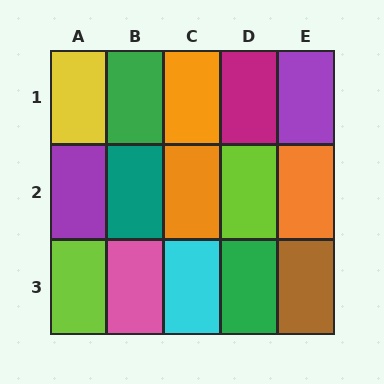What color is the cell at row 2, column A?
Purple.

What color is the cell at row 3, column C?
Cyan.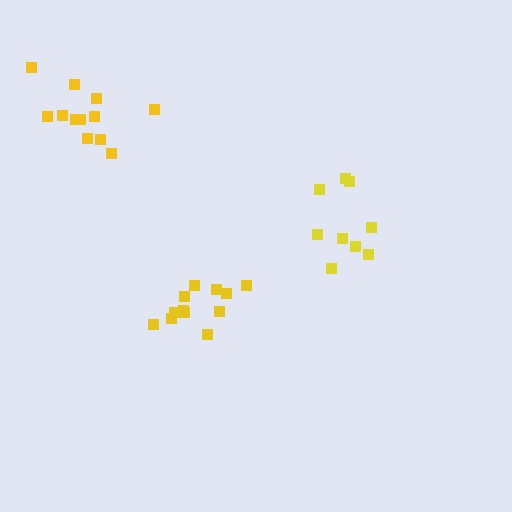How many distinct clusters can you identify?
There are 3 distinct clusters.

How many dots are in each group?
Group 1: 9 dots, Group 2: 12 dots, Group 3: 12 dots (33 total).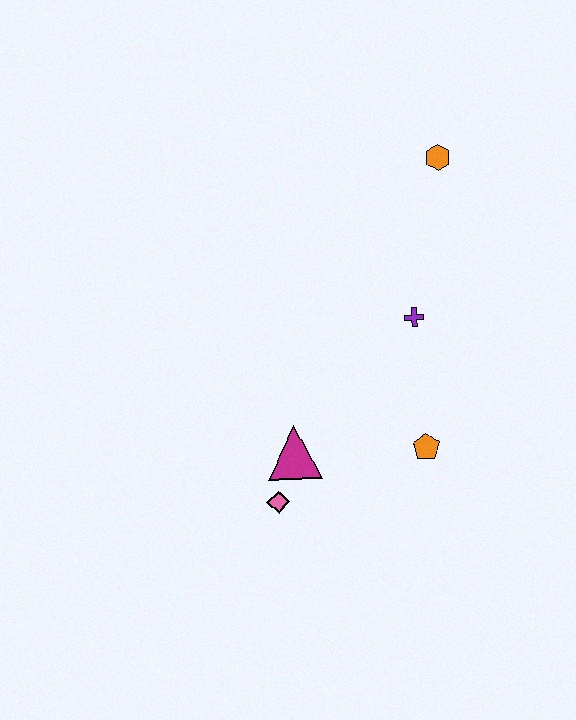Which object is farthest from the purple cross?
The pink diamond is farthest from the purple cross.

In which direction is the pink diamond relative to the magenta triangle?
The pink diamond is below the magenta triangle.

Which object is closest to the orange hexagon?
The purple cross is closest to the orange hexagon.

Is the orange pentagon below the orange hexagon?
Yes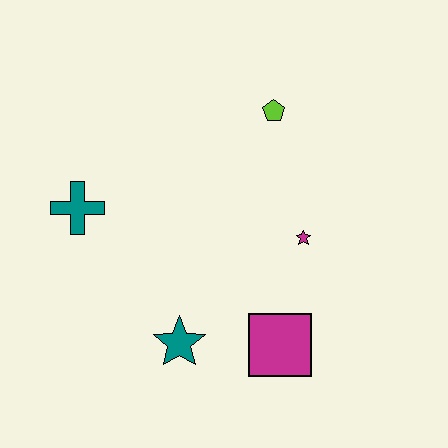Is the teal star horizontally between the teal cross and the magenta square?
Yes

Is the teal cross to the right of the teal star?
No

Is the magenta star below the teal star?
No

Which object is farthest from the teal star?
The lime pentagon is farthest from the teal star.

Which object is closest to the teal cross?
The teal star is closest to the teal cross.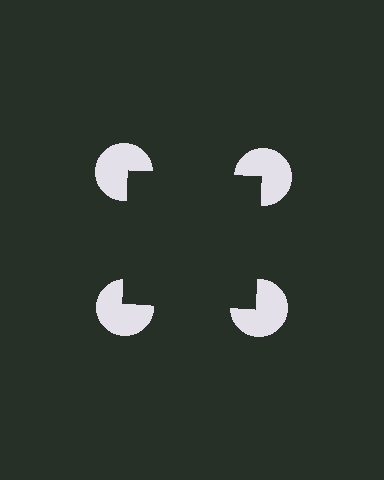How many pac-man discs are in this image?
There are 4 — one at each vertex of the illusory square.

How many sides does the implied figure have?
4 sides.